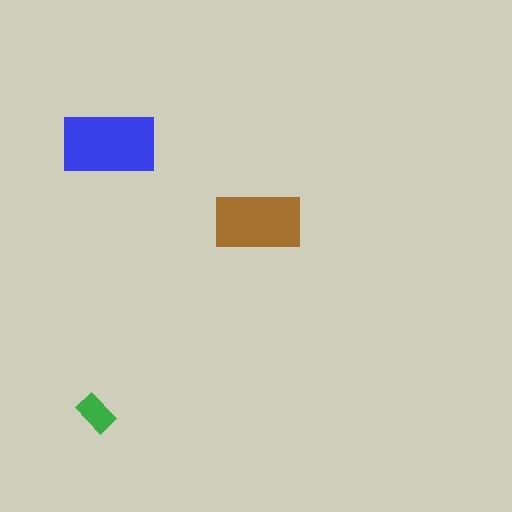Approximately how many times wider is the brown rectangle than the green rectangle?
About 2.5 times wider.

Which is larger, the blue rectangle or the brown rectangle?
The blue one.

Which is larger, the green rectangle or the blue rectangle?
The blue one.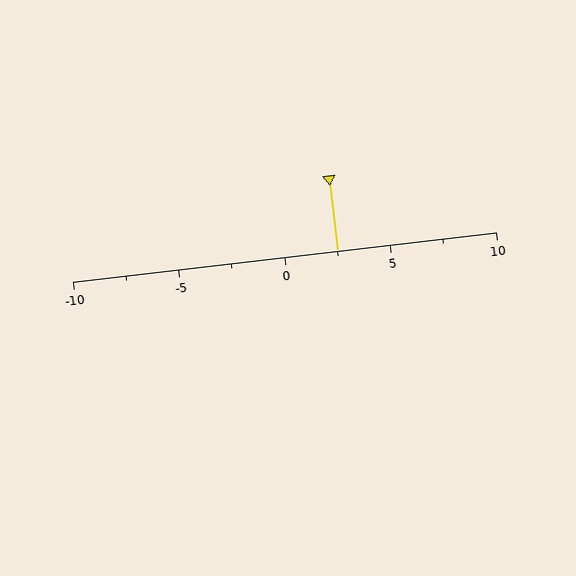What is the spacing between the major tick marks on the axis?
The major ticks are spaced 5 apart.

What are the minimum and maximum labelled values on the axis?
The axis runs from -10 to 10.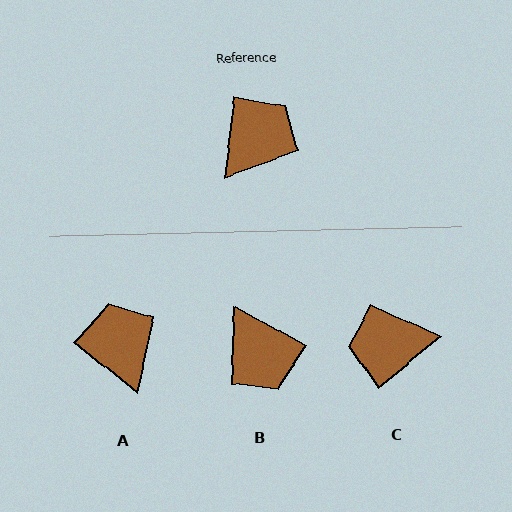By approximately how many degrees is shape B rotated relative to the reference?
Approximately 112 degrees clockwise.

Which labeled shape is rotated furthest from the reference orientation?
C, about 136 degrees away.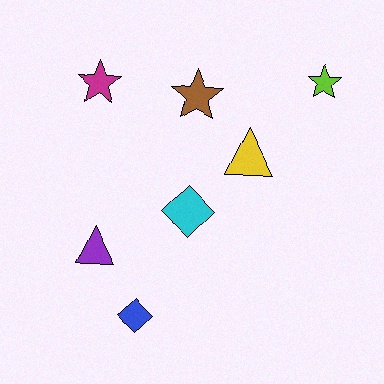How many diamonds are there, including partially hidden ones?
There are 2 diamonds.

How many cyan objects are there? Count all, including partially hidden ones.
There is 1 cyan object.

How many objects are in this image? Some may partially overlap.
There are 7 objects.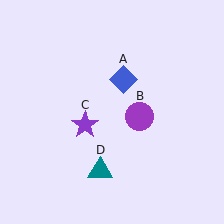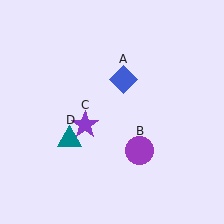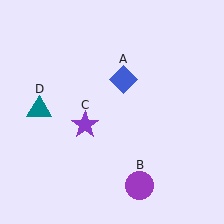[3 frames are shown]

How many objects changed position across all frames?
2 objects changed position: purple circle (object B), teal triangle (object D).